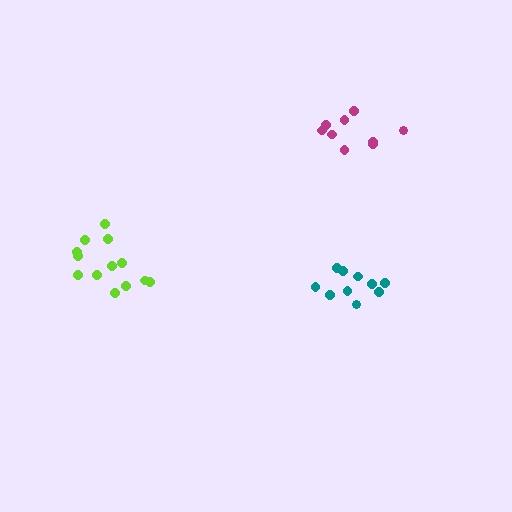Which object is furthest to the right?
The teal cluster is rightmost.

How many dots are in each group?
Group 1: 9 dots, Group 2: 13 dots, Group 3: 10 dots (32 total).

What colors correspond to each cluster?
The clusters are colored: magenta, lime, teal.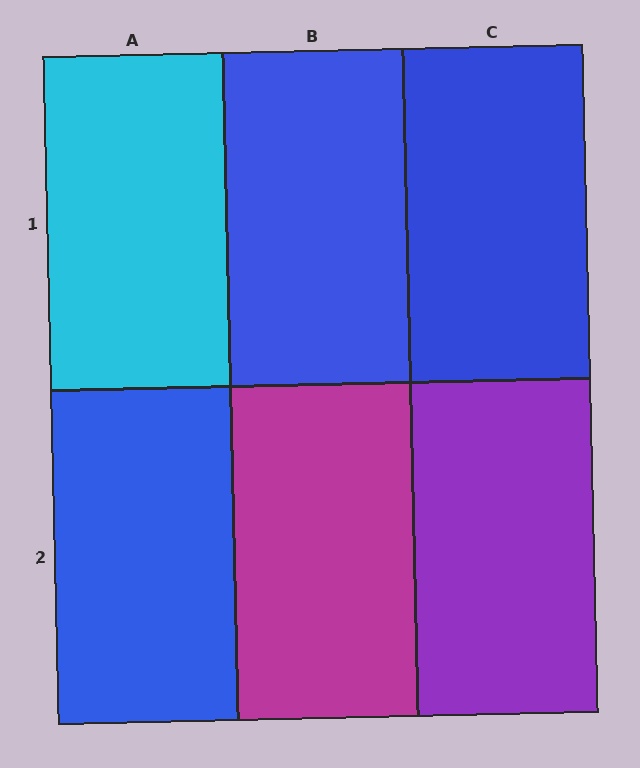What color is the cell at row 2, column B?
Magenta.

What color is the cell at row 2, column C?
Purple.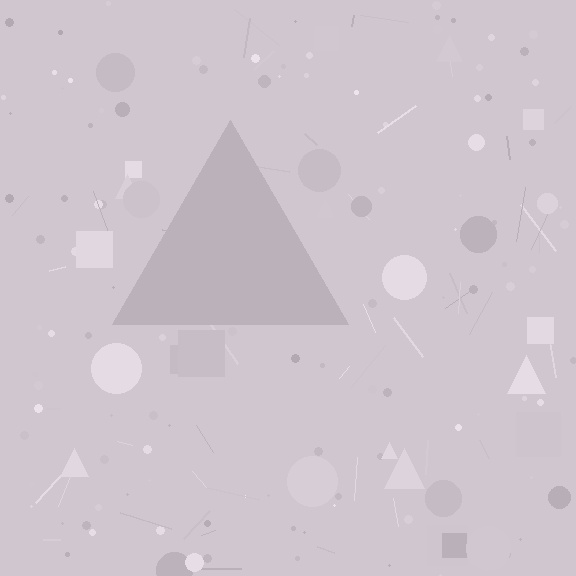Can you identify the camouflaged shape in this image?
The camouflaged shape is a triangle.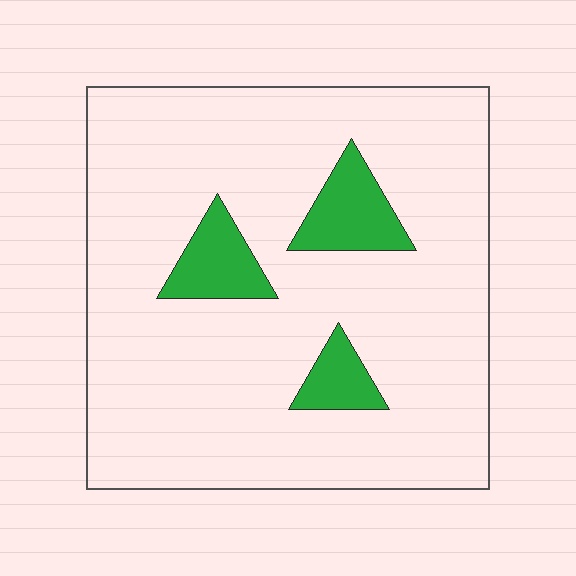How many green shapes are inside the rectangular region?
3.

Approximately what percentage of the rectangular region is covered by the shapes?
Approximately 10%.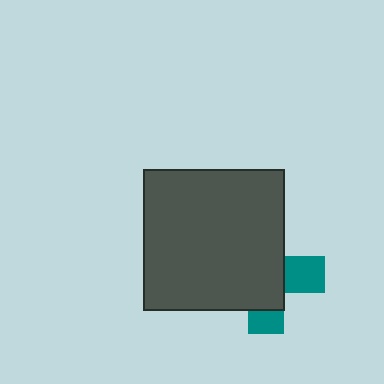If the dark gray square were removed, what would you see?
You would see the complete teal cross.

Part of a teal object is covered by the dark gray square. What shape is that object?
It is a cross.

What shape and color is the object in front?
The object in front is a dark gray square.